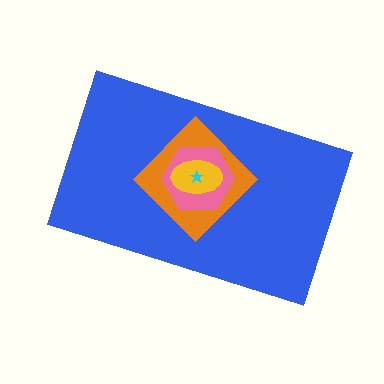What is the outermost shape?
The blue rectangle.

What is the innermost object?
The cyan star.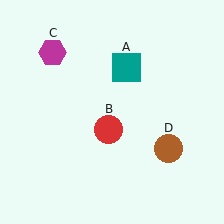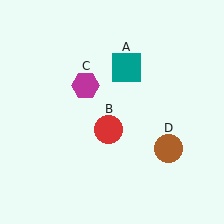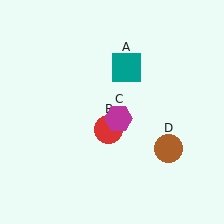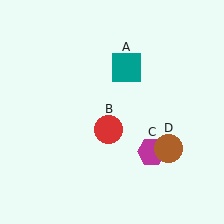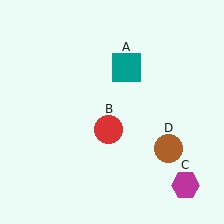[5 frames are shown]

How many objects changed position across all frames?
1 object changed position: magenta hexagon (object C).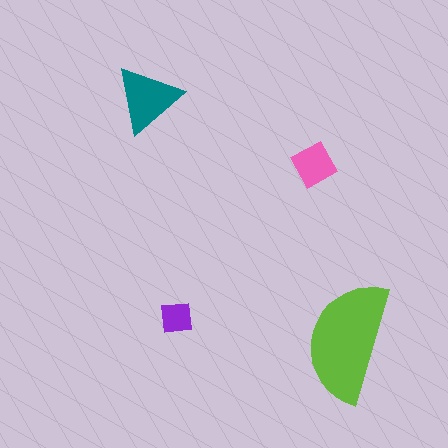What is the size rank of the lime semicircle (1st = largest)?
1st.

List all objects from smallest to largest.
The purple square, the pink square, the teal triangle, the lime semicircle.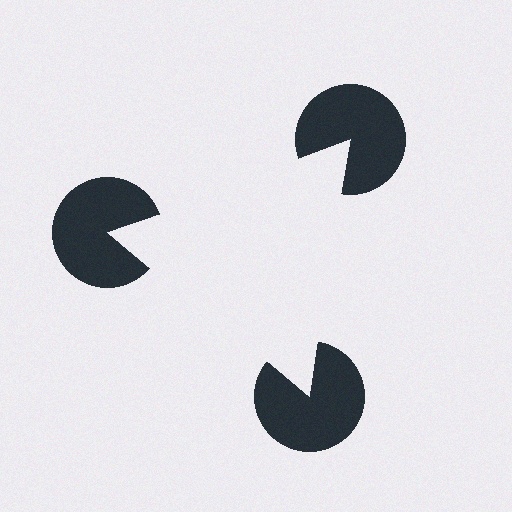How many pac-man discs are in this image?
There are 3 — one at each vertex of the illusory triangle.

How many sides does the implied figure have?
3 sides.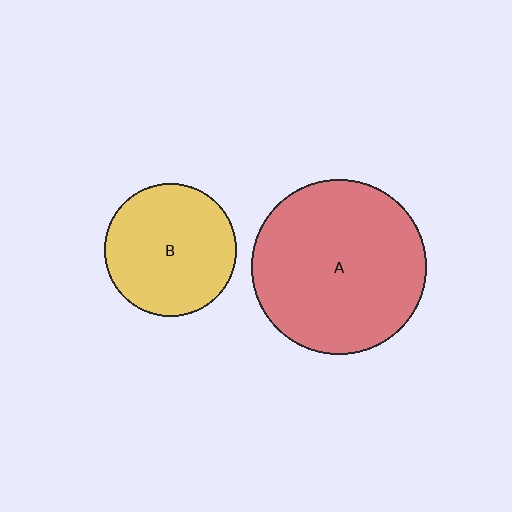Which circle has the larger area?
Circle A (red).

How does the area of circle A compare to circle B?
Approximately 1.7 times.